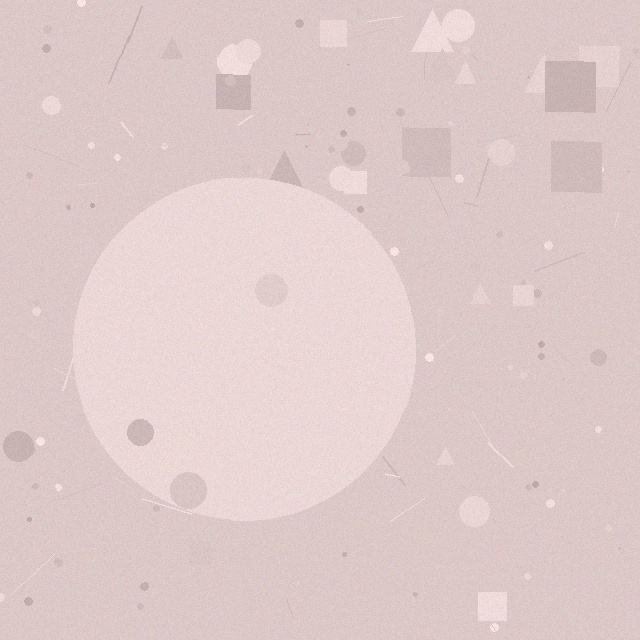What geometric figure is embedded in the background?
A circle is embedded in the background.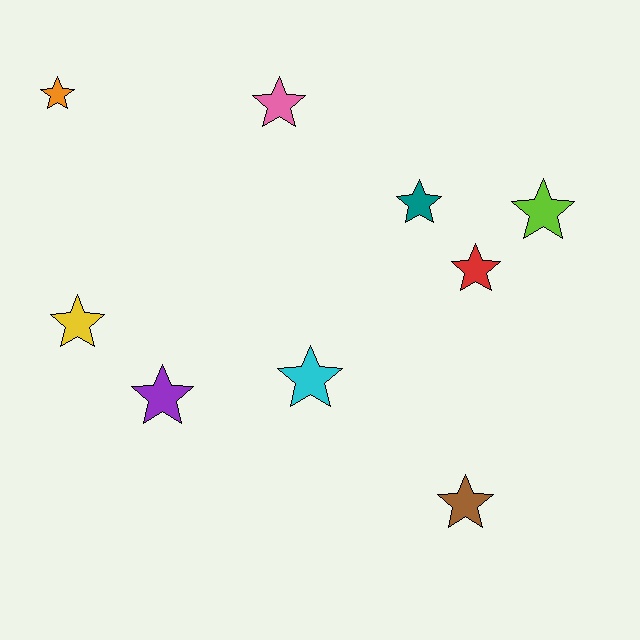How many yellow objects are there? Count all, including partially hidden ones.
There is 1 yellow object.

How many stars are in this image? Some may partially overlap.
There are 9 stars.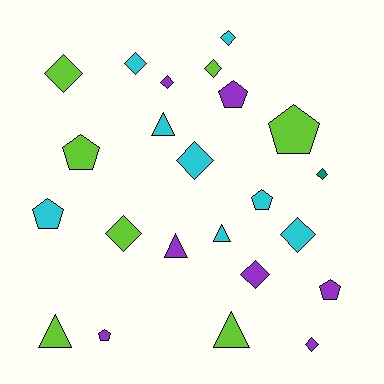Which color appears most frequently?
Cyan, with 8 objects.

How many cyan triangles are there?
There are 2 cyan triangles.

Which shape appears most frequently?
Diamond, with 11 objects.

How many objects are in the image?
There are 23 objects.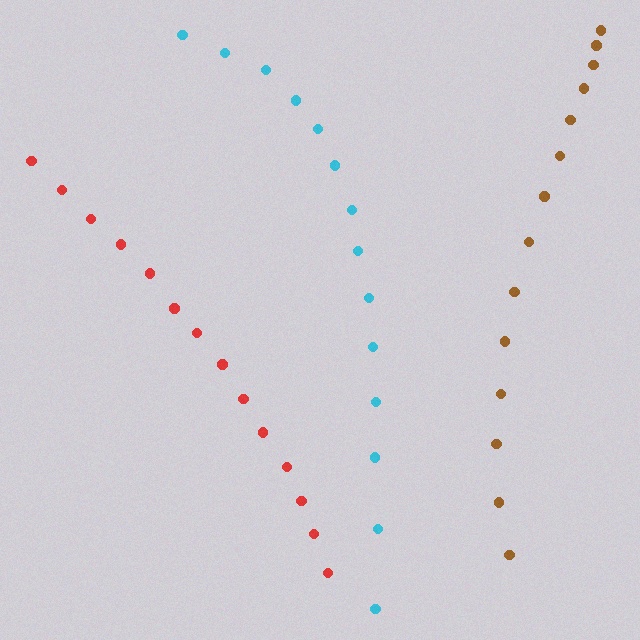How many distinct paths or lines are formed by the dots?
There are 3 distinct paths.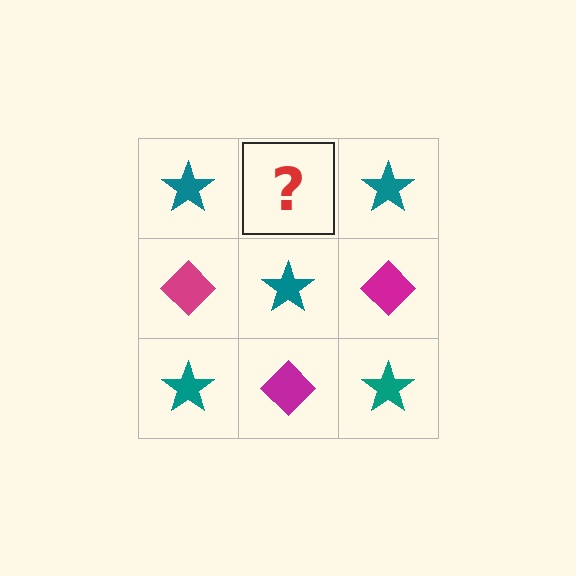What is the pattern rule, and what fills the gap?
The rule is that it alternates teal star and magenta diamond in a checkerboard pattern. The gap should be filled with a magenta diamond.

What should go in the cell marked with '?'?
The missing cell should contain a magenta diamond.